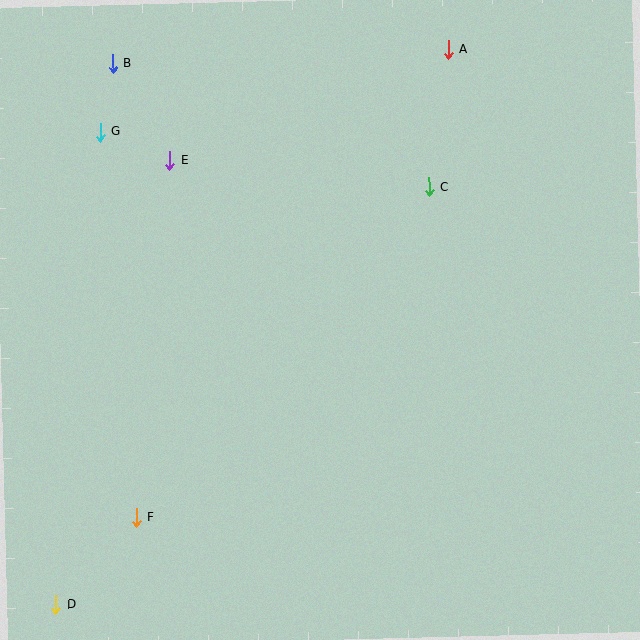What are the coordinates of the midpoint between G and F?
The midpoint between G and F is at (118, 324).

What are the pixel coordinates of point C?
Point C is at (429, 187).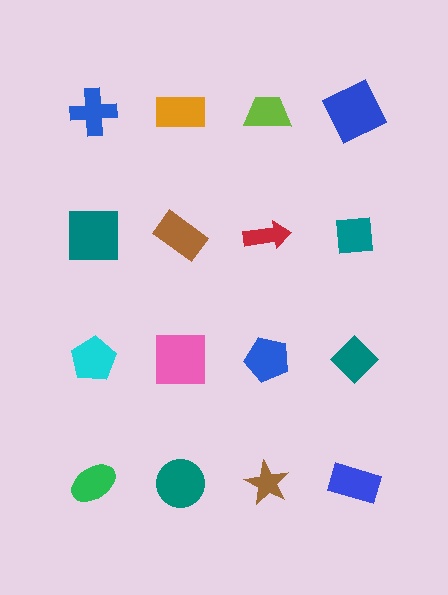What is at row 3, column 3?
A blue pentagon.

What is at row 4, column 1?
A green ellipse.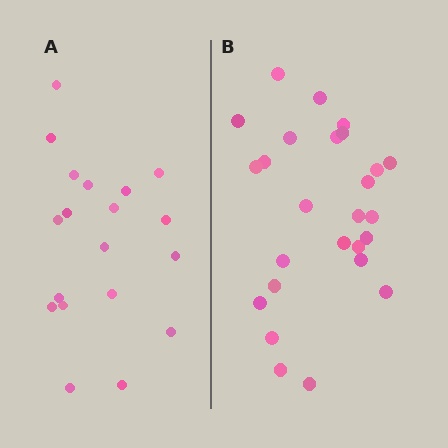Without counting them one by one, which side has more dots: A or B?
Region B (the right region) has more dots.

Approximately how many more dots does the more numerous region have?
Region B has roughly 8 or so more dots than region A.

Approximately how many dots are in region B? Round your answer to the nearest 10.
About 30 dots. (The exact count is 26, which rounds to 30.)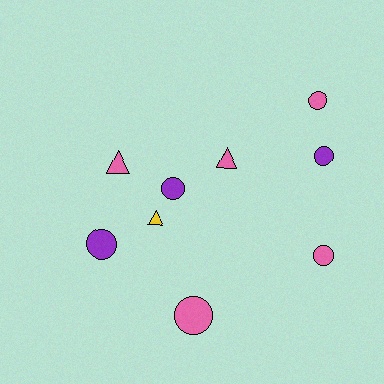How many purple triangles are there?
There are no purple triangles.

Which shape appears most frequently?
Circle, with 6 objects.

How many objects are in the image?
There are 9 objects.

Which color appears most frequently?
Pink, with 5 objects.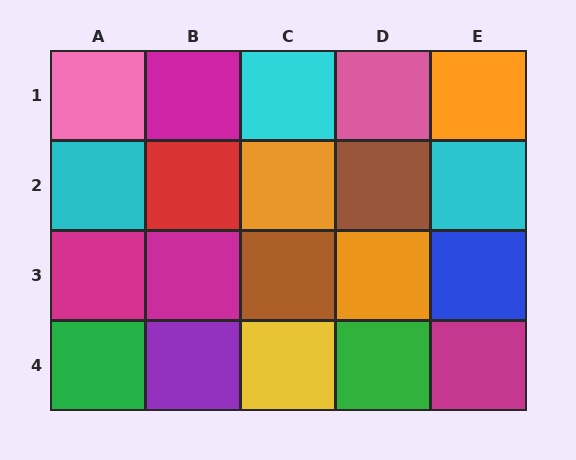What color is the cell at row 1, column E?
Orange.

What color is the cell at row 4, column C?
Yellow.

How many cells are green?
2 cells are green.